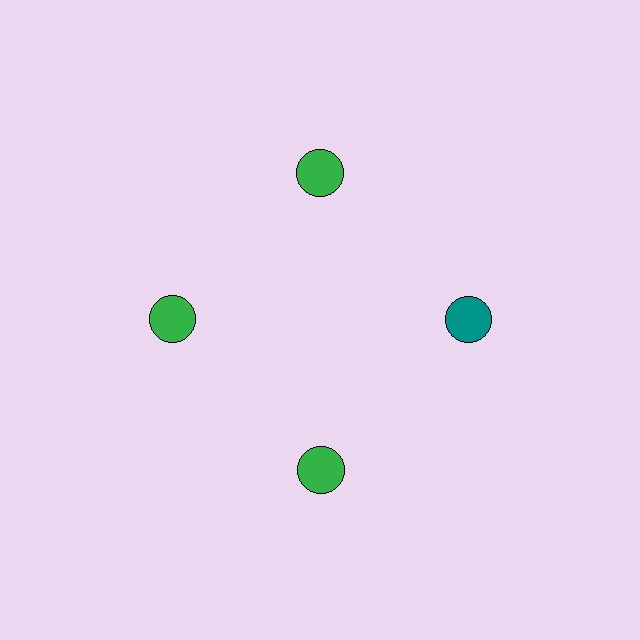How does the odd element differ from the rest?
It has a different color: teal instead of green.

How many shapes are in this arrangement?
There are 4 shapes arranged in a ring pattern.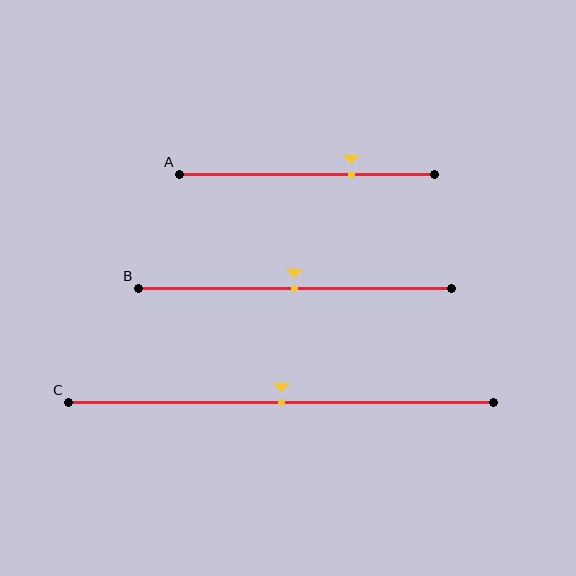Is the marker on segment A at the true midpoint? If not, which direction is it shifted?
No, the marker on segment A is shifted to the right by about 17% of the segment length.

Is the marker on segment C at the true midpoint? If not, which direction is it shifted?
Yes, the marker on segment C is at the true midpoint.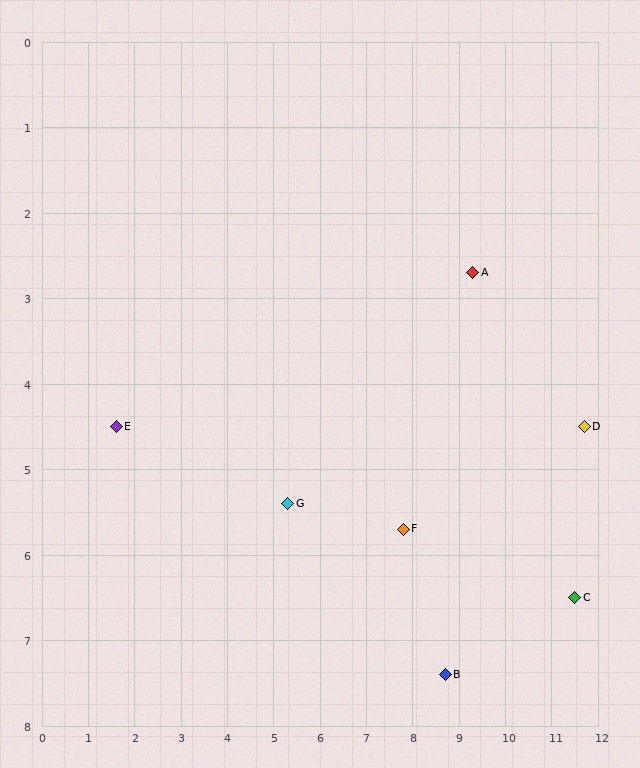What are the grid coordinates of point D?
Point D is at approximately (11.7, 4.5).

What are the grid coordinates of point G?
Point G is at approximately (5.3, 5.4).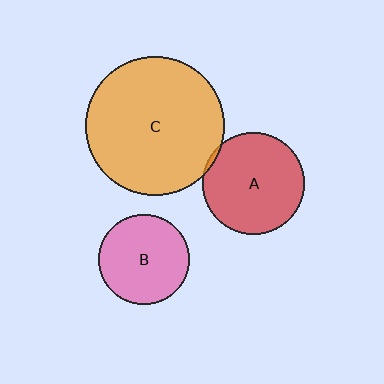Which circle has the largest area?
Circle C (orange).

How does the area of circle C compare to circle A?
Approximately 1.9 times.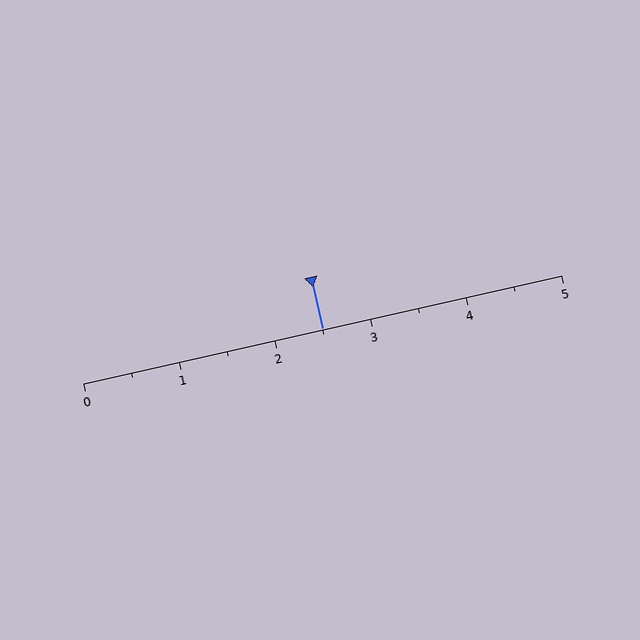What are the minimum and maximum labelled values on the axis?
The axis runs from 0 to 5.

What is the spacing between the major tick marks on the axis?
The major ticks are spaced 1 apart.